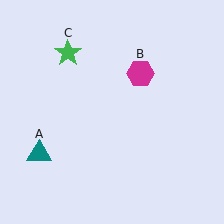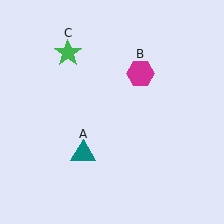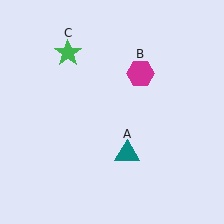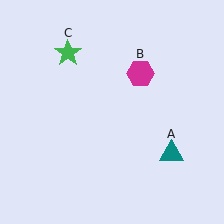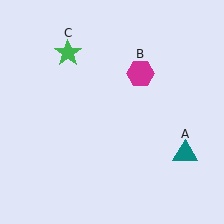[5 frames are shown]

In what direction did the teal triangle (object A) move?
The teal triangle (object A) moved right.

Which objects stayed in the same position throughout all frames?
Magenta hexagon (object B) and green star (object C) remained stationary.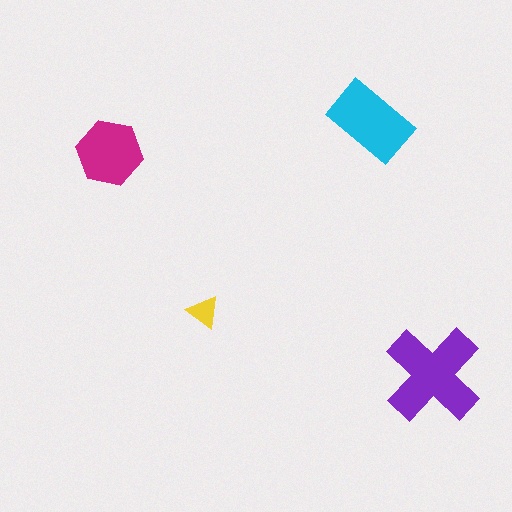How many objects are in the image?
There are 4 objects in the image.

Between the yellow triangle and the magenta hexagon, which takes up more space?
The magenta hexagon.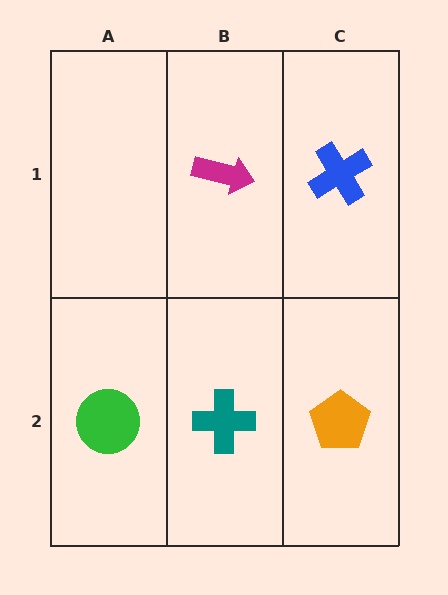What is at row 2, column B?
A teal cross.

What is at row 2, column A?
A green circle.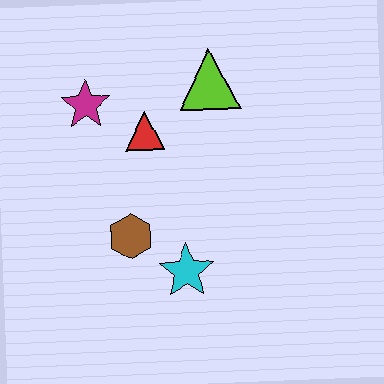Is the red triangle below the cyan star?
No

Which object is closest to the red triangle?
The magenta star is closest to the red triangle.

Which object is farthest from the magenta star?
The cyan star is farthest from the magenta star.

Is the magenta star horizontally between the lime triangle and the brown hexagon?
No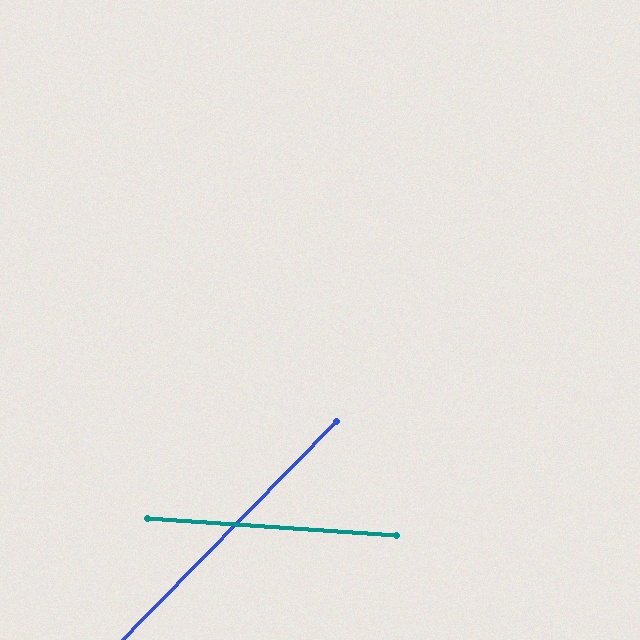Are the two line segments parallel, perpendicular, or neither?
Neither parallel nor perpendicular — they differ by about 50°.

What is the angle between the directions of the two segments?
Approximately 50 degrees.